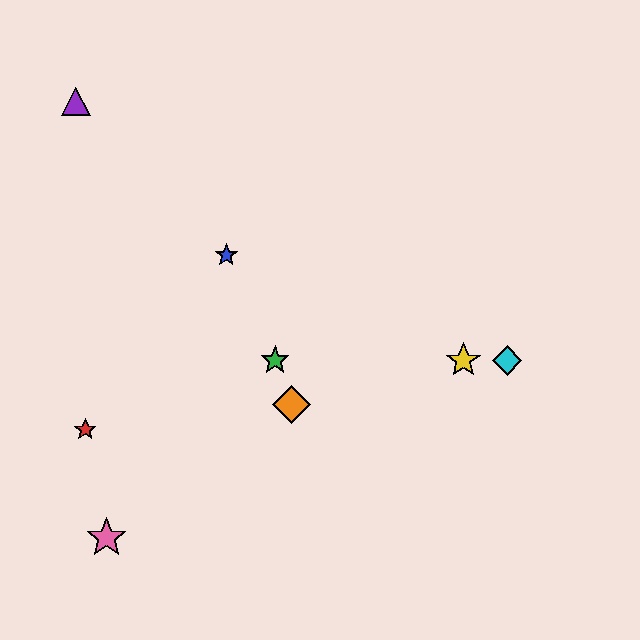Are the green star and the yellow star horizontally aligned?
Yes, both are at y≈360.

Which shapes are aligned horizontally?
The green star, the yellow star, the cyan diamond are aligned horizontally.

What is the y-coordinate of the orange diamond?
The orange diamond is at y≈404.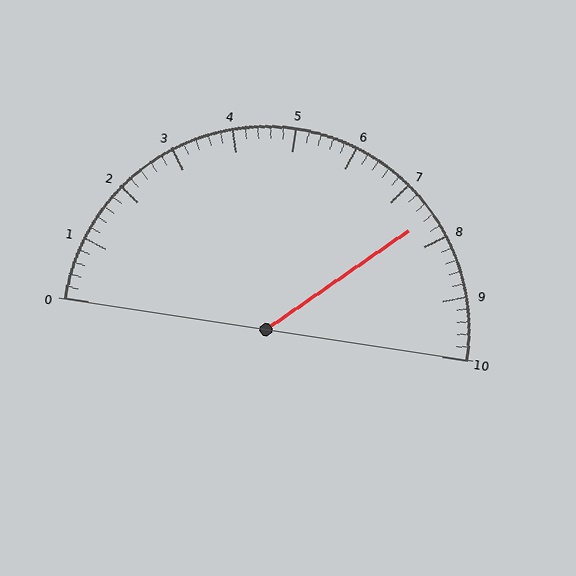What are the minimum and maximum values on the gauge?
The gauge ranges from 0 to 10.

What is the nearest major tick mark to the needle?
The nearest major tick mark is 8.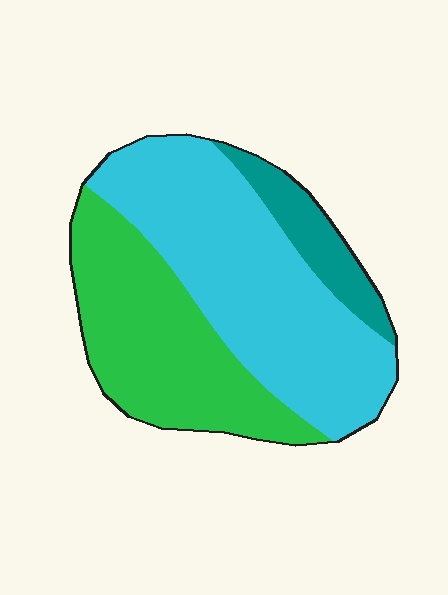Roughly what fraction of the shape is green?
Green covers 37% of the shape.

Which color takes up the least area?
Teal, at roughly 10%.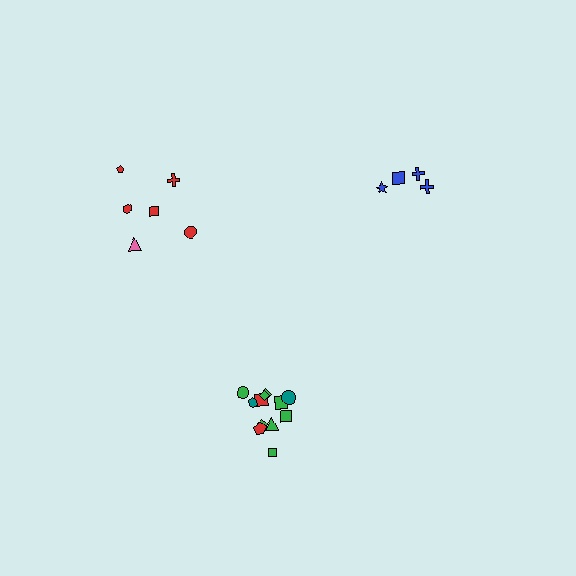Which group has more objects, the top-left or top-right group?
The top-left group.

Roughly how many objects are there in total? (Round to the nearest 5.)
Roughly 20 objects in total.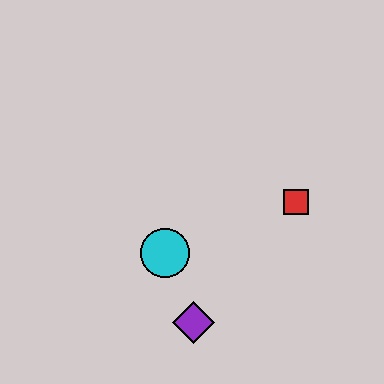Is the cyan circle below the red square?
Yes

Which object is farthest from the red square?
The purple diamond is farthest from the red square.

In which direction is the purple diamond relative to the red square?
The purple diamond is below the red square.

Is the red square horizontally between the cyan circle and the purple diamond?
No